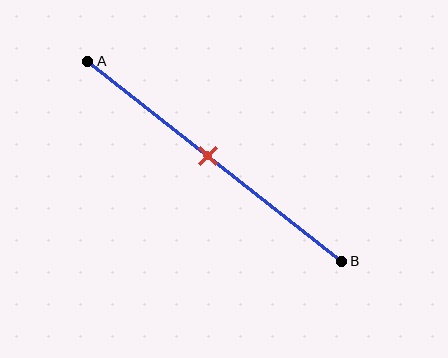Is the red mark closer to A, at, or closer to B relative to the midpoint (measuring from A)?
The red mark is approximately at the midpoint of segment AB.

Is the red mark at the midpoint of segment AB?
Yes, the mark is approximately at the midpoint.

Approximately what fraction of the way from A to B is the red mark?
The red mark is approximately 45% of the way from A to B.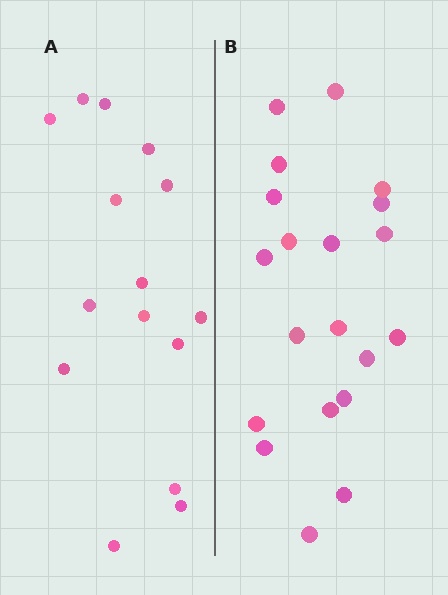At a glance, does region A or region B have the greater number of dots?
Region B (the right region) has more dots.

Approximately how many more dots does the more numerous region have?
Region B has about 5 more dots than region A.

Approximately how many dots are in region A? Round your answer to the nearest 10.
About 20 dots. (The exact count is 15, which rounds to 20.)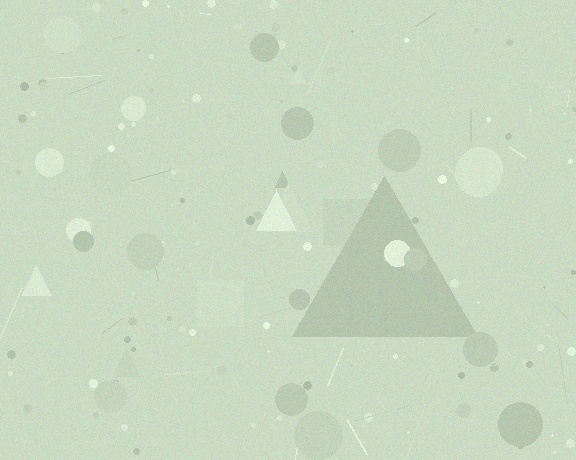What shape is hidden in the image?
A triangle is hidden in the image.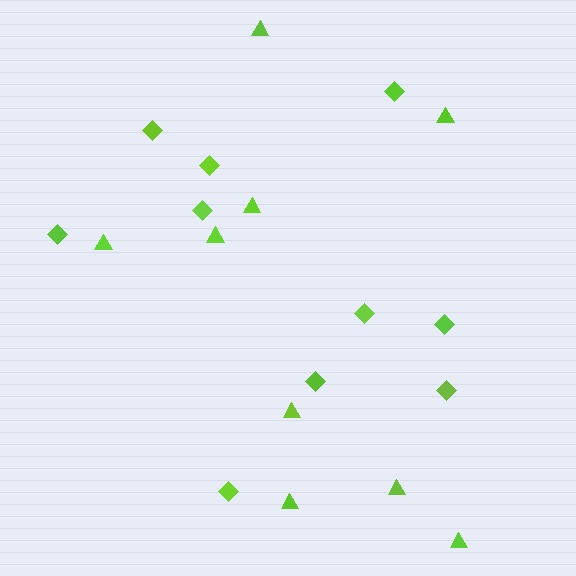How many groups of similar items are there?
There are 2 groups: one group of triangles (9) and one group of diamonds (10).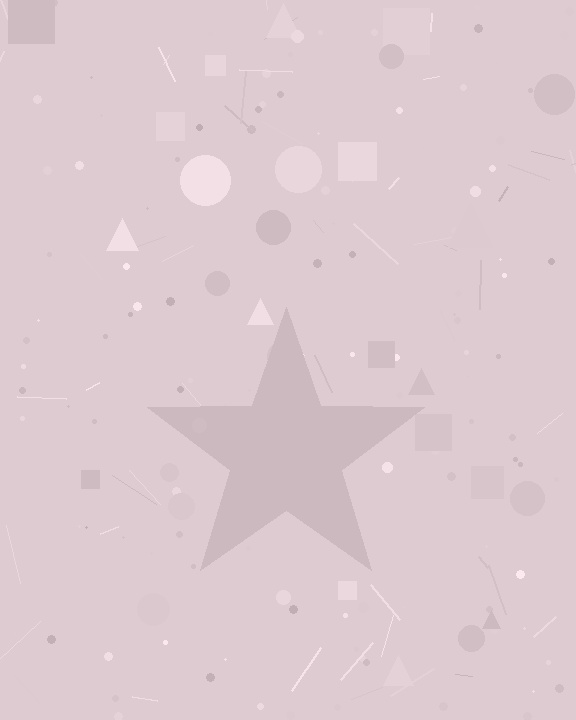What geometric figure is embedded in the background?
A star is embedded in the background.